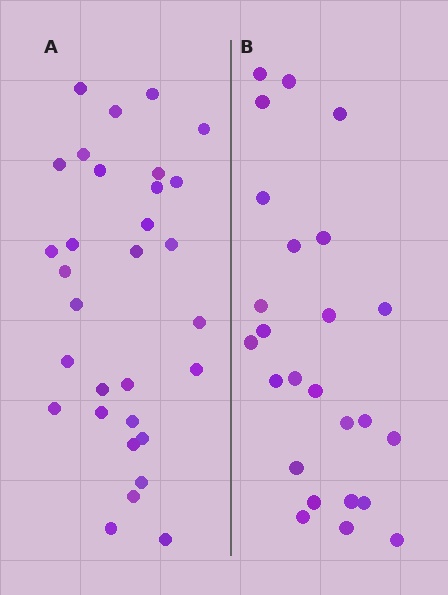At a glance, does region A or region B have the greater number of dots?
Region A (the left region) has more dots.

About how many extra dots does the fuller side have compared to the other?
Region A has about 6 more dots than region B.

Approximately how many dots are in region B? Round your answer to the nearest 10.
About 20 dots. (The exact count is 25, which rounds to 20.)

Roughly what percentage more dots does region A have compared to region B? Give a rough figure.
About 25% more.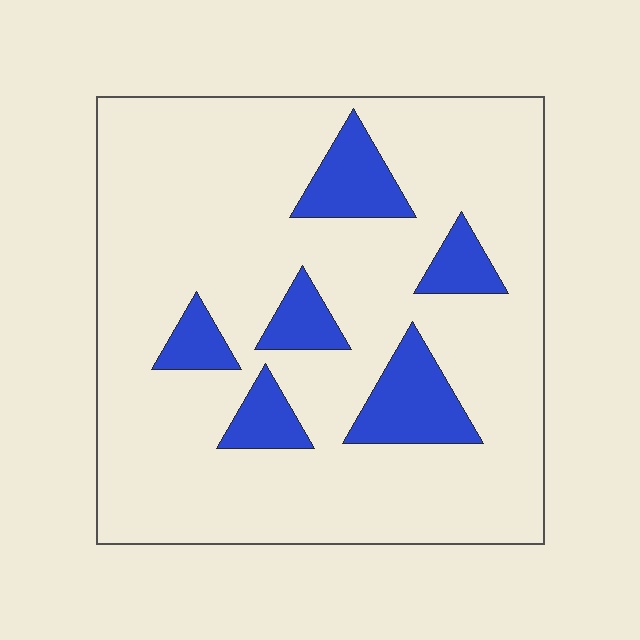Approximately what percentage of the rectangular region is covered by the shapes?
Approximately 15%.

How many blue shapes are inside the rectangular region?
6.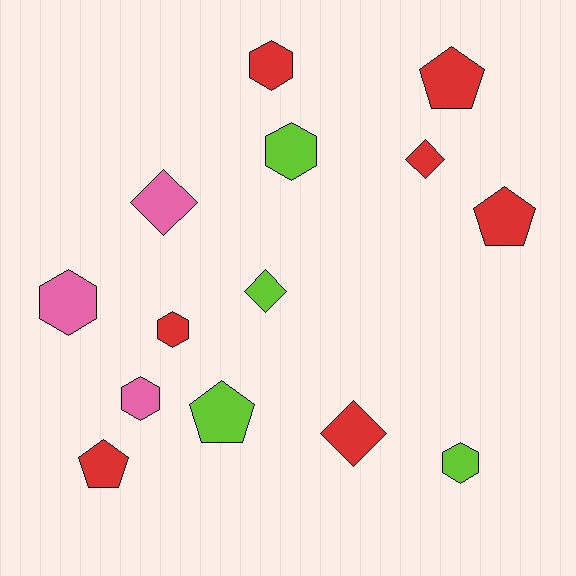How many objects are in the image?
There are 14 objects.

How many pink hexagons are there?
There are 2 pink hexagons.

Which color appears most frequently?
Red, with 7 objects.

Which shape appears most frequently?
Hexagon, with 6 objects.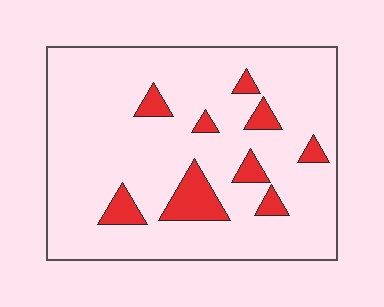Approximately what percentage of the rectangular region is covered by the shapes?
Approximately 10%.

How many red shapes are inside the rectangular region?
9.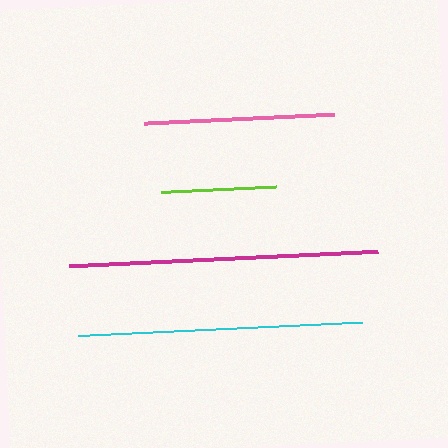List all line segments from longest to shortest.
From longest to shortest: magenta, cyan, pink, lime.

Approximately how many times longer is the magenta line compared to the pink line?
The magenta line is approximately 1.6 times the length of the pink line.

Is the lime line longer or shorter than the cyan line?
The cyan line is longer than the lime line.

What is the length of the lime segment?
The lime segment is approximately 115 pixels long.